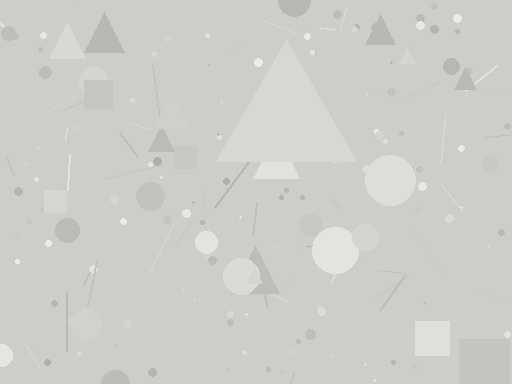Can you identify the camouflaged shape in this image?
The camouflaged shape is a triangle.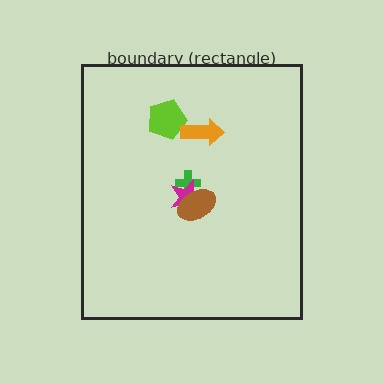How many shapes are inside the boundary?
5 inside, 0 outside.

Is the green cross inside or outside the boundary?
Inside.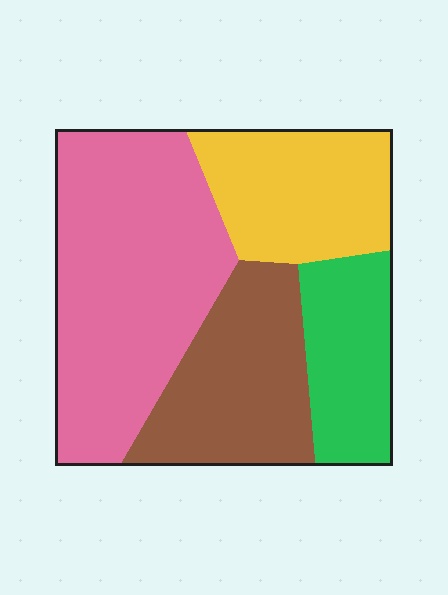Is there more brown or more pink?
Pink.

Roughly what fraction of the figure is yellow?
Yellow takes up between a sixth and a third of the figure.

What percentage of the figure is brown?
Brown covers roughly 25% of the figure.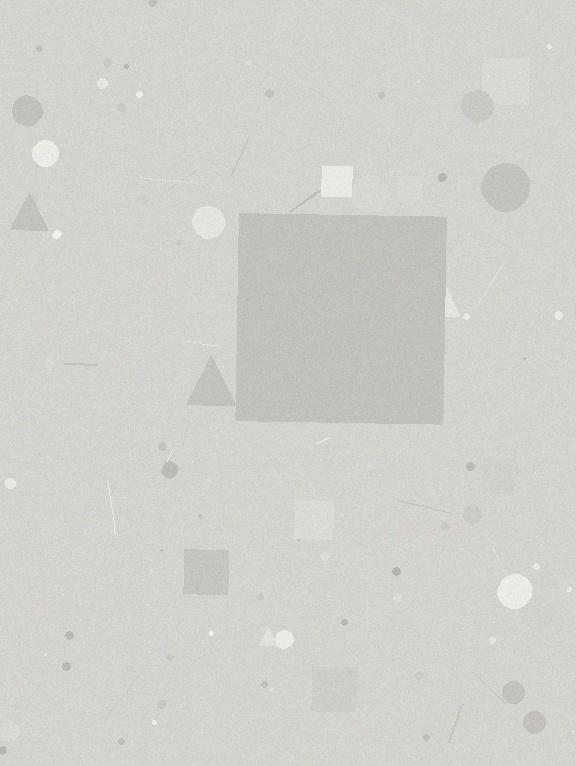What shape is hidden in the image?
A square is hidden in the image.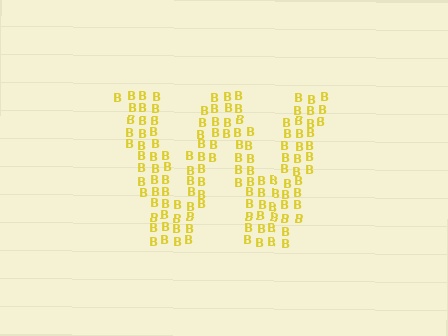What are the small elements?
The small elements are letter B's.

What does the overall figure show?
The overall figure shows the letter W.